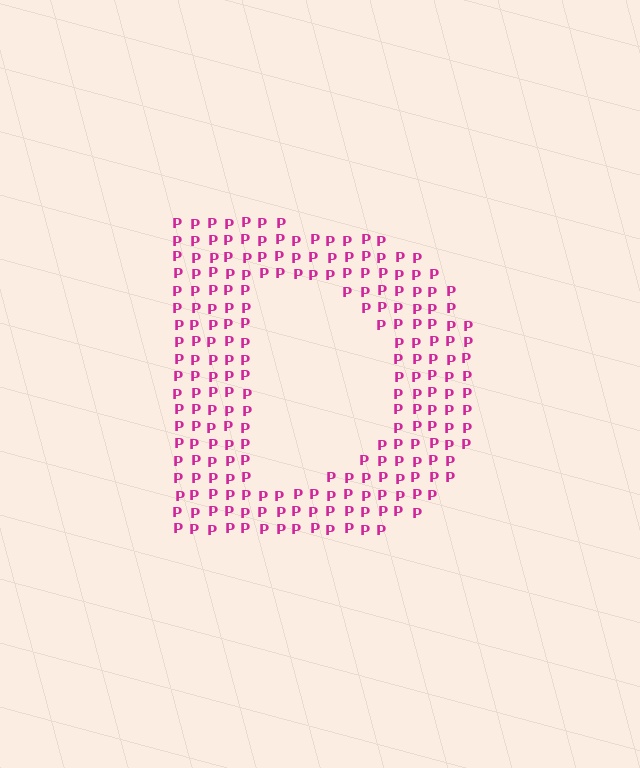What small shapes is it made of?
It is made of small letter P's.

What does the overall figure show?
The overall figure shows the letter D.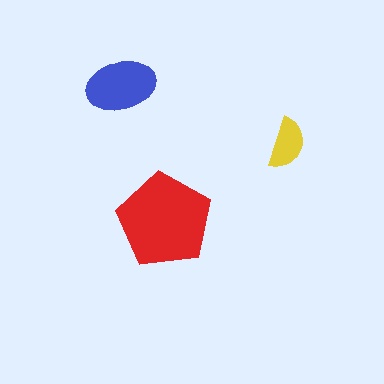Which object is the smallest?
The yellow semicircle.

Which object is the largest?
The red pentagon.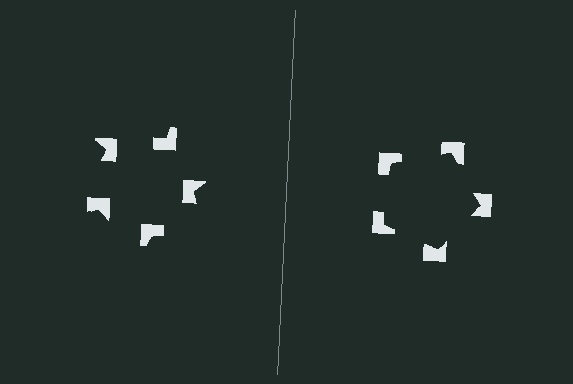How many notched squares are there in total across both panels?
10 — 5 on each side.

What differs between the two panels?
The notched squares are positioned identically on both sides; only the wedge orientations differ. On the right they align to a pentagon; on the left they are misaligned.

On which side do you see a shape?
An illusory pentagon appears on the right side. On the left side the wedge cuts are rotated, so no coherent shape forms.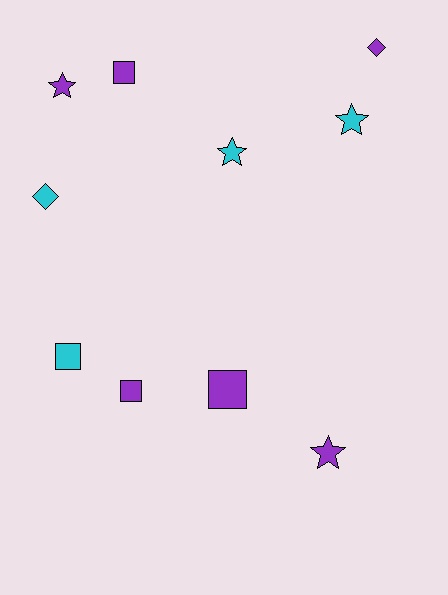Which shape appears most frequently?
Square, with 4 objects.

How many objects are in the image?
There are 10 objects.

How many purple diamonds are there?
There is 1 purple diamond.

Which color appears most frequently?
Purple, with 6 objects.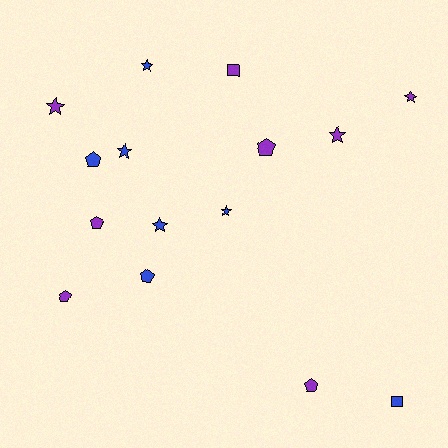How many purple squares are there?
There is 1 purple square.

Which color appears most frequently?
Purple, with 8 objects.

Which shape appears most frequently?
Star, with 7 objects.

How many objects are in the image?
There are 15 objects.